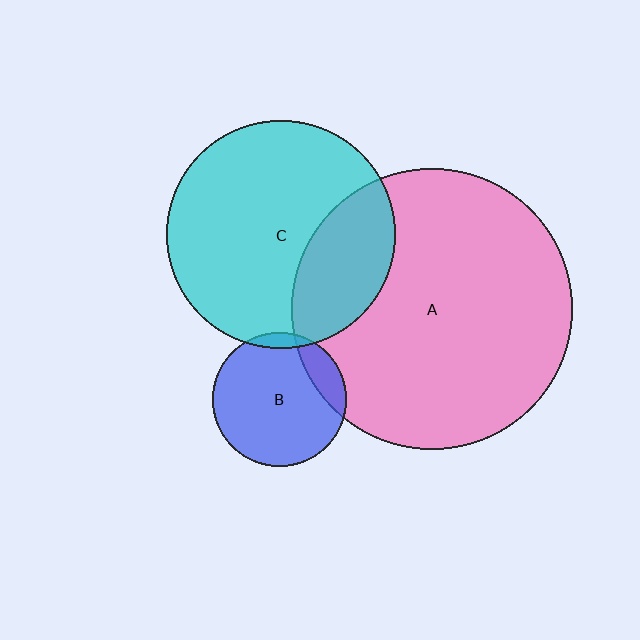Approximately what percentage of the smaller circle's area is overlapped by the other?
Approximately 30%.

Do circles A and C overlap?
Yes.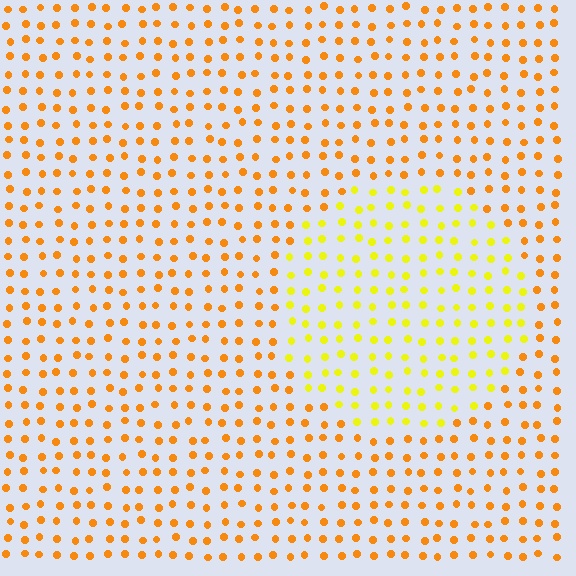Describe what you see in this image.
The image is filled with small orange elements in a uniform arrangement. A circle-shaped region is visible where the elements are tinted to a slightly different hue, forming a subtle color boundary.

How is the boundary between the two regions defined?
The boundary is defined purely by a slight shift in hue (about 32 degrees). Spacing, size, and orientation are identical on both sides.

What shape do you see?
I see a circle.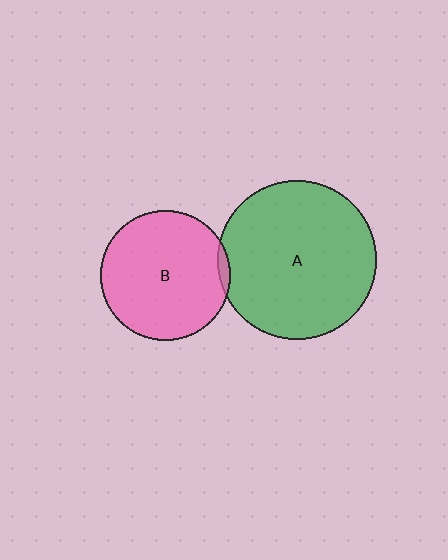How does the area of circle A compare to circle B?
Approximately 1.5 times.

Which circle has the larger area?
Circle A (green).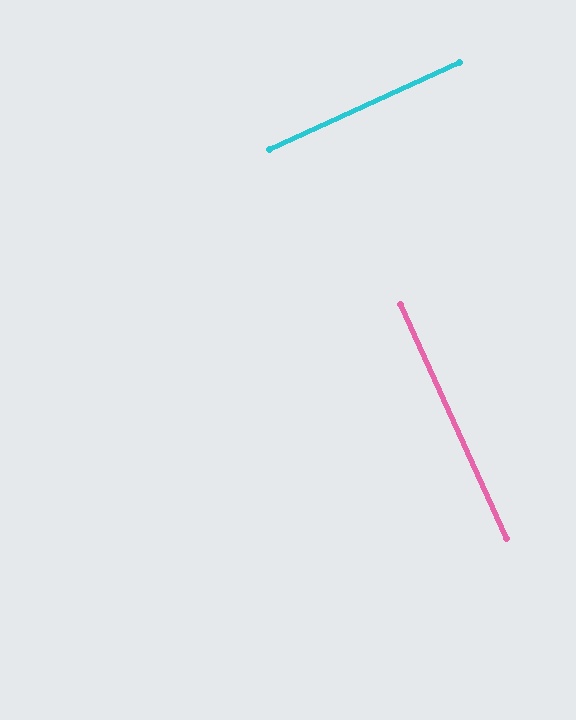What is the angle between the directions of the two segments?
Approximately 90 degrees.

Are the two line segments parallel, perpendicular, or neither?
Perpendicular — they meet at approximately 90°.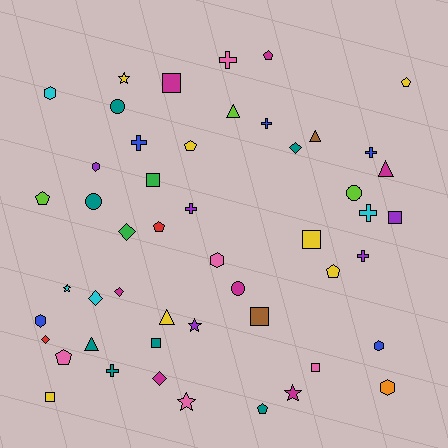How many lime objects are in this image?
There are 3 lime objects.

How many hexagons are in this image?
There are 6 hexagons.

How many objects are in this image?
There are 50 objects.